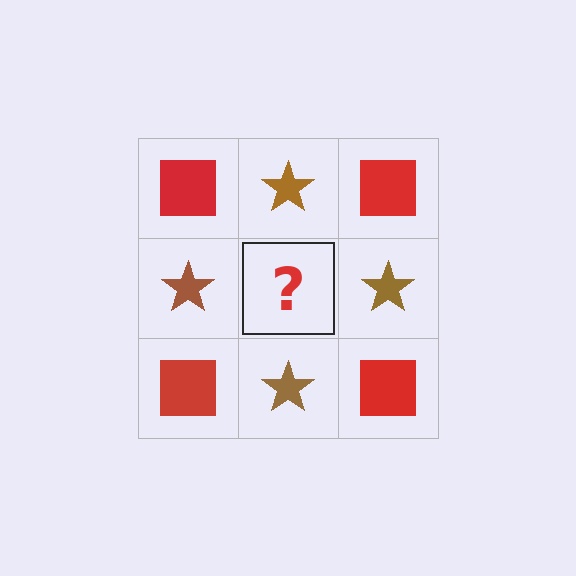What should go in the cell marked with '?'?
The missing cell should contain a red square.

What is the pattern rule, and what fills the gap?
The rule is that it alternates red square and brown star in a checkerboard pattern. The gap should be filled with a red square.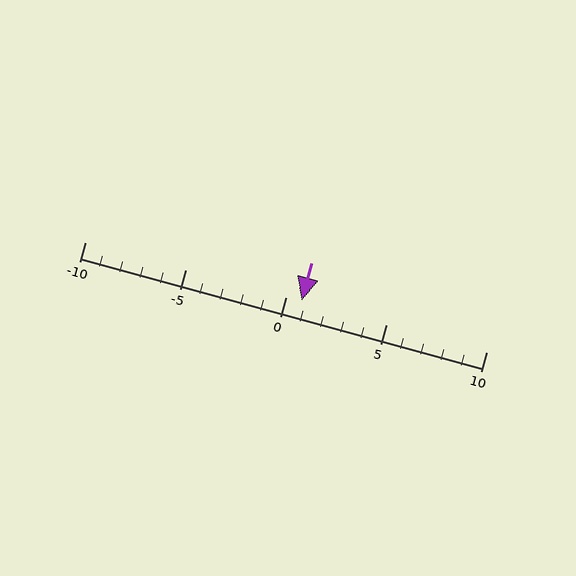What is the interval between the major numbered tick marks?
The major tick marks are spaced 5 units apart.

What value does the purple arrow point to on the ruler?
The purple arrow points to approximately 1.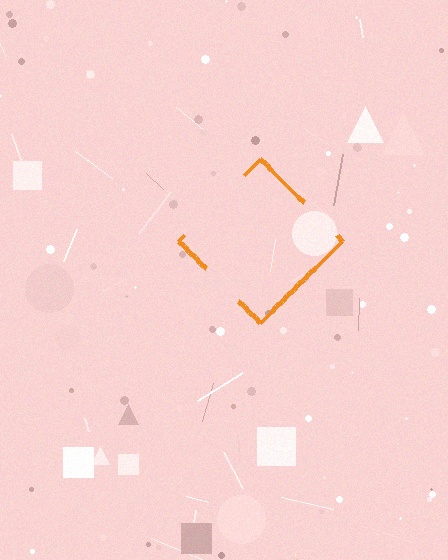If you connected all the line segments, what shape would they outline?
They would outline a diamond.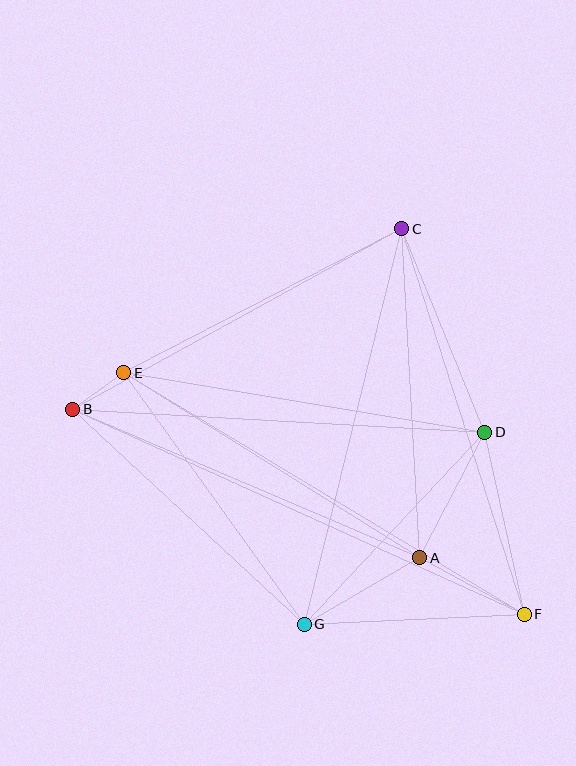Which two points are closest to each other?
Points B and E are closest to each other.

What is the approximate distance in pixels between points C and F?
The distance between C and F is approximately 405 pixels.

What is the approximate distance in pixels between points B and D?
The distance between B and D is approximately 413 pixels.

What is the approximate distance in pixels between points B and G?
The distance between B and G is approximately 316 pixels.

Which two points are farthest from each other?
Points B and F are farthest from each other.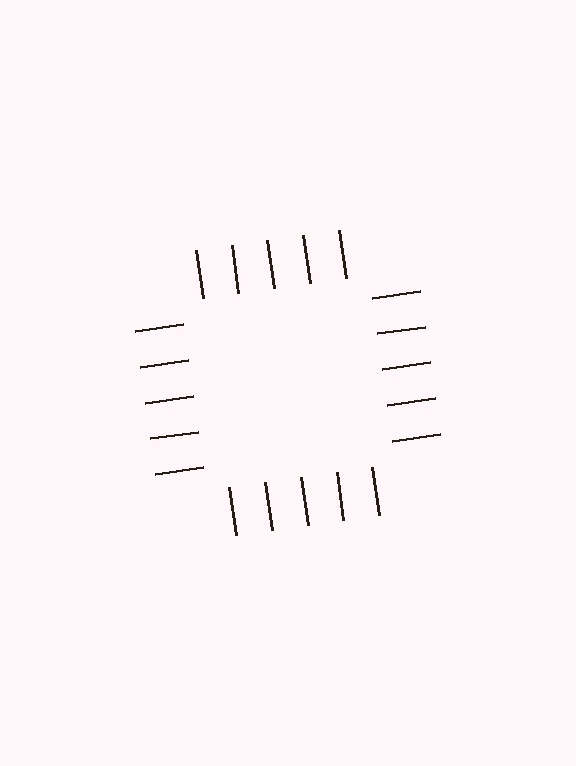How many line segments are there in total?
20 — 5 along each of the 4 edges.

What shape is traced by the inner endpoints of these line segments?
An illusory square — the line segments terminate on its edges but no continuous stroke is drawn.